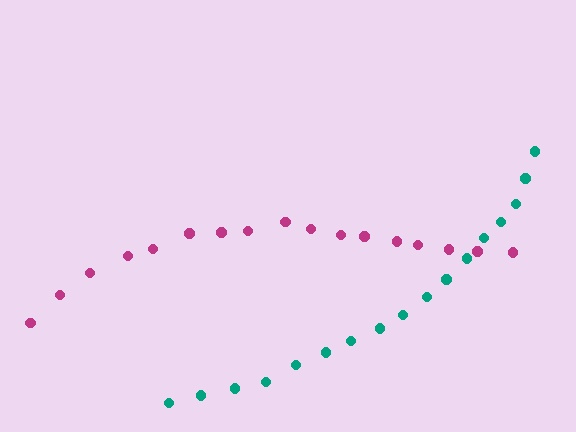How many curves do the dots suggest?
There are 2 distinct paths.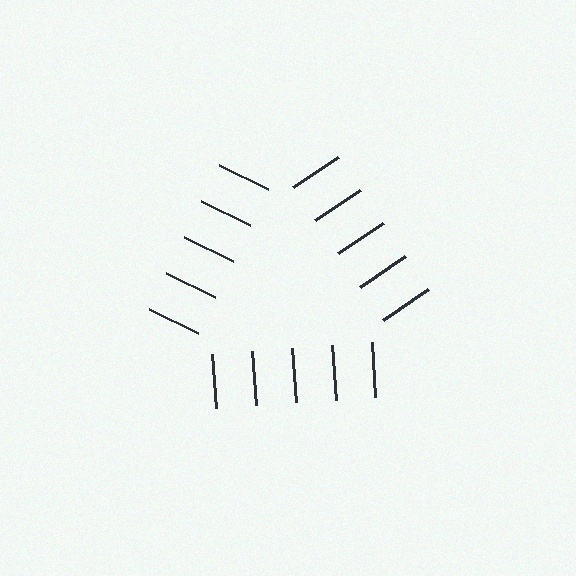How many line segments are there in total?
15 — 5 along each of the 3 edges.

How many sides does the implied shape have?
3 sides — the line-ends trace a triangle.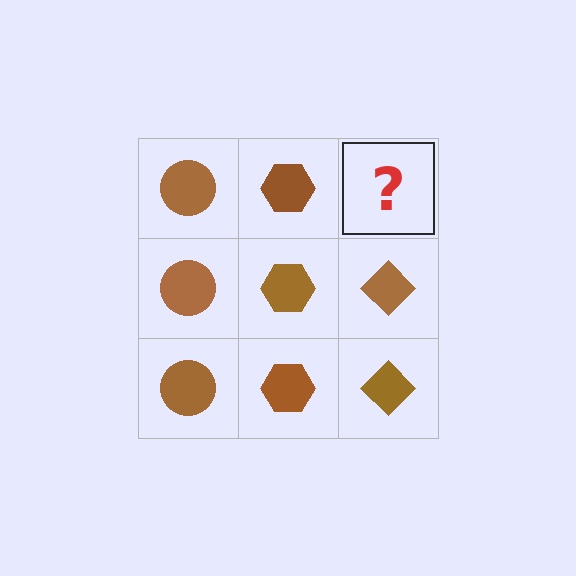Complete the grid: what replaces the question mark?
The question mark should be replaced with a brown diamond.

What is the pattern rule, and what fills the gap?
The rule is that each column has a consistent shape. The gap should be filled with a brown diamond.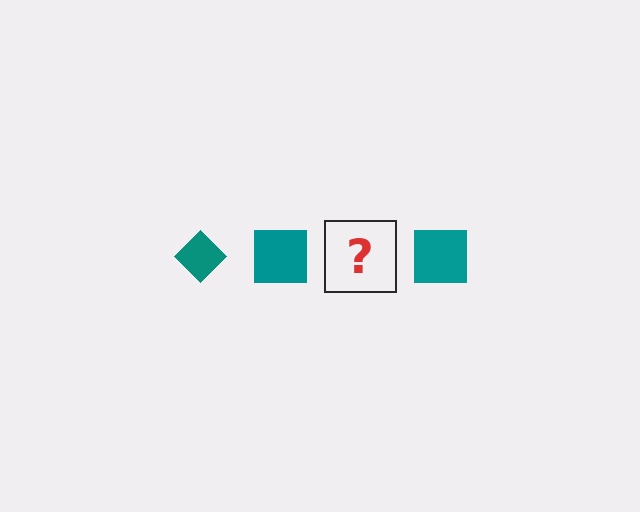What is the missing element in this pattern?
The missing element is a teal diamond.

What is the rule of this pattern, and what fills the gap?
The rule is that the pattern cycles through diamond, square shapes in teal. The gap should be filled with a teal diamond.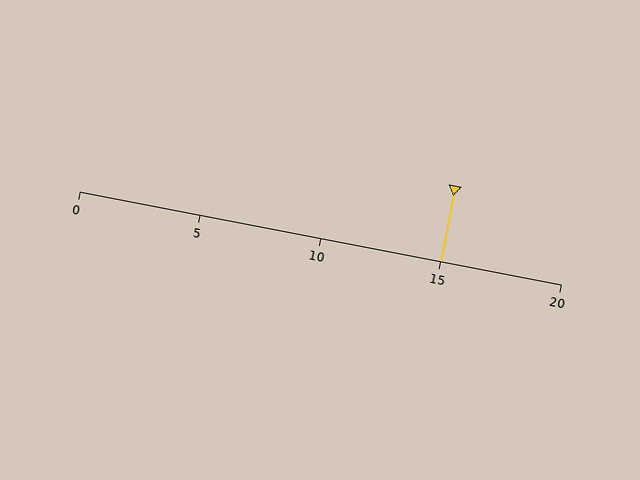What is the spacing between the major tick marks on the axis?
The major ticks are spaced 5 apart.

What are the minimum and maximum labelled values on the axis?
The axis runs from 0 to 20.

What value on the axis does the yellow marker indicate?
The marker indicates approximately 15.